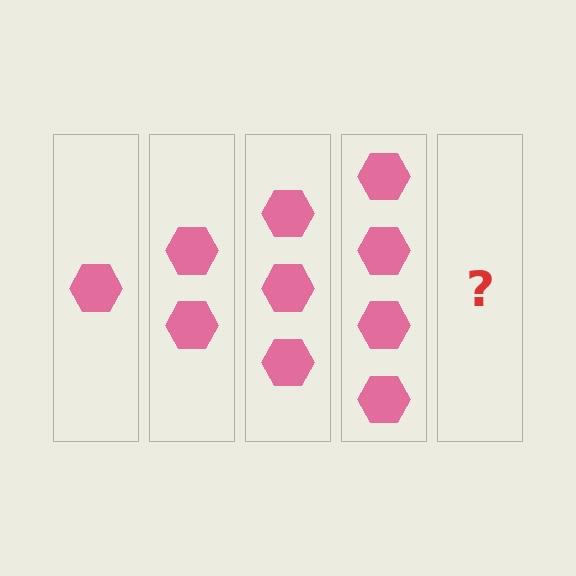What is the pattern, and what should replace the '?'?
The pattern is that each step adds one more hexagon. The '?' should be 5 hexagons.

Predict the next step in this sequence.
The next step is 5 hexagons.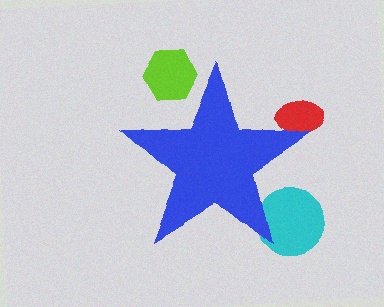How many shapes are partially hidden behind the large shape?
3 shapes are partially hidden.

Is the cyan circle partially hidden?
Yes, the cyan circle is partially hidden behind the blue star.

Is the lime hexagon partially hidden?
Yes, the lime hexagon is partially hidden behind the blue star.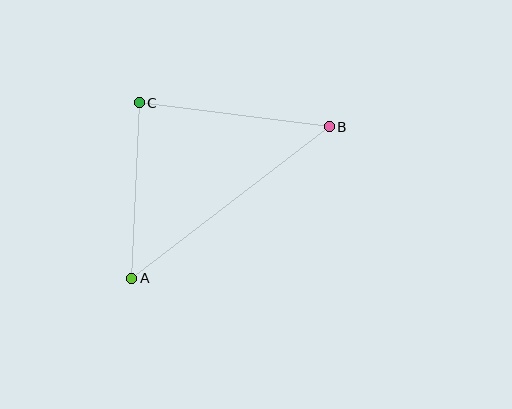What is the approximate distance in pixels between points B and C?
The distance between B and C is approximately 191 pixels.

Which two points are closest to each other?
Points A and C are closest to each other.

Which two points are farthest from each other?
Points A and B are farthest from each other.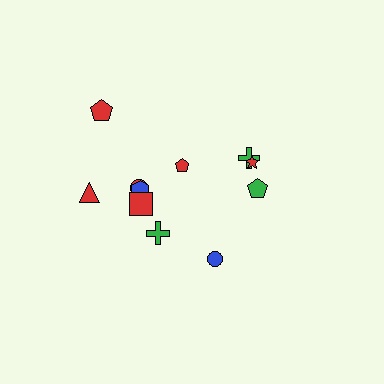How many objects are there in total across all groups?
There are 11 objects.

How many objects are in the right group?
There are 4 objects.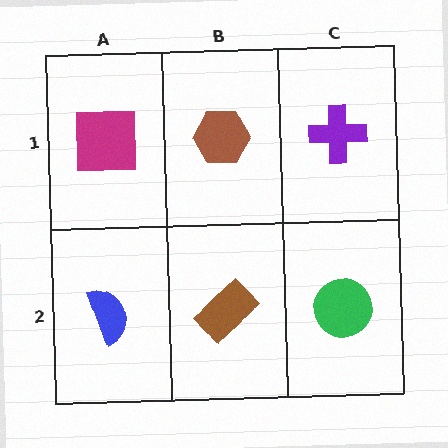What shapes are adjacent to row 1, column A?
A blue semicircle (row 2, column A), a brown hexagon (row 1, column B).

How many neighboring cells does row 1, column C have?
2.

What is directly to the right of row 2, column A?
A brown rectangle.